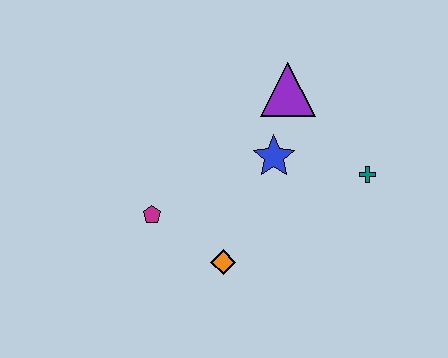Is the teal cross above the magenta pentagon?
Yes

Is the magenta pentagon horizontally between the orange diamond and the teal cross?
No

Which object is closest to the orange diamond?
The magenta pentagon is closest to the orange diamond.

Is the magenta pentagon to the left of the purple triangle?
Yes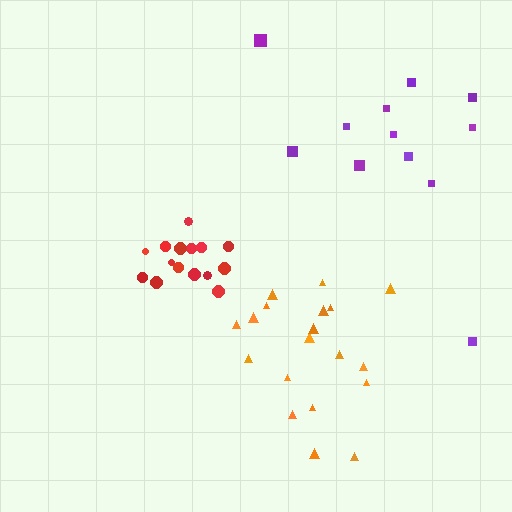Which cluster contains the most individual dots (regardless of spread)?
Orange (19).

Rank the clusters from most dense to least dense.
red, orange, purple.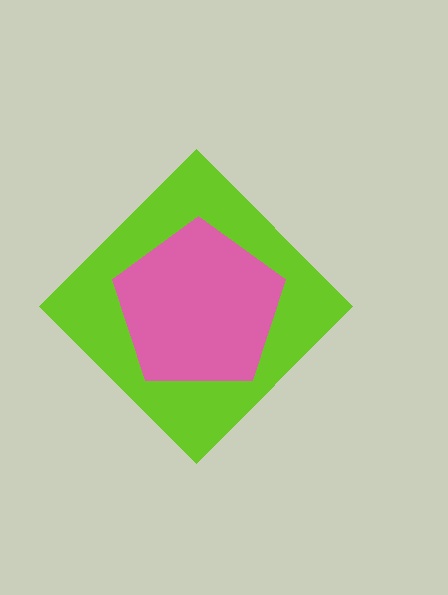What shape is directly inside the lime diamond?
The pink pentagon.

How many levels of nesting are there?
2.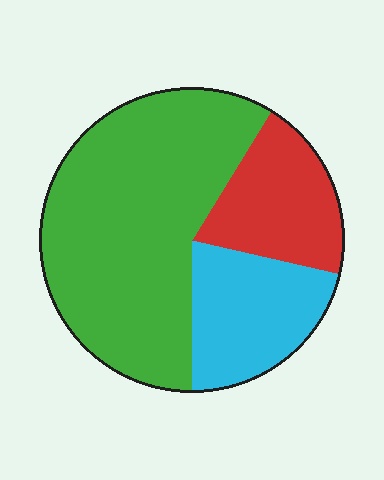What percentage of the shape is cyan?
Cyan takes up about one fifth (1/5) of the shape.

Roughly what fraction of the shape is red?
Red covers about 20% of the shape.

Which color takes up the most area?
Green, at roughly 60%.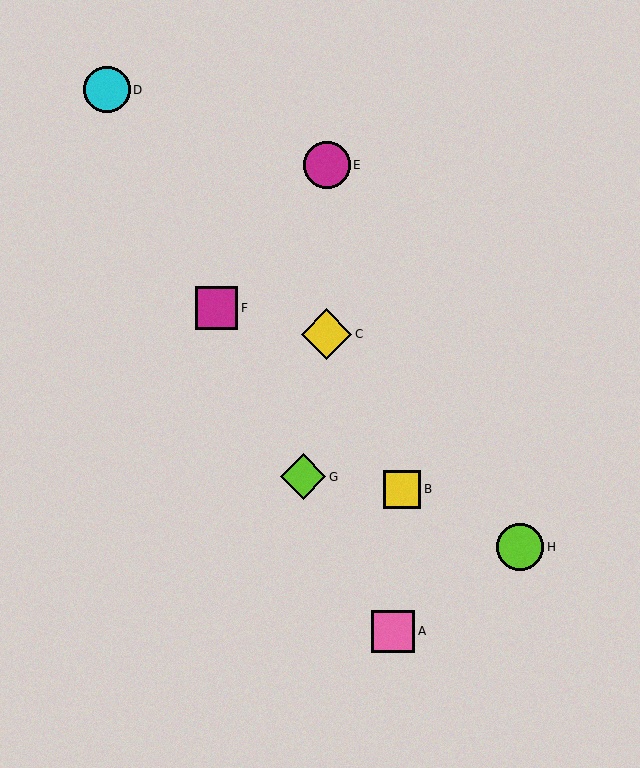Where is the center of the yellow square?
The center of the yellow square is at (402, 489).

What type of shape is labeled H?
Shape H is a lime circle.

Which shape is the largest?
The yellow diamond (labeled C) is the largest.